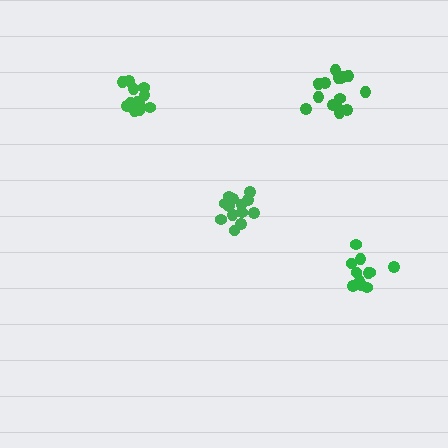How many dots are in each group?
Group 1: 12 dots, Group 2: 11 dots, Group 3: 16 dots, Group 4: 13 dots (52 total).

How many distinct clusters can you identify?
There are 4 distinct clusters.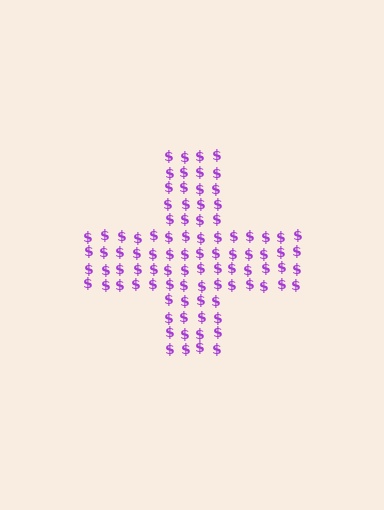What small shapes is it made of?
It is made of small dollar signs.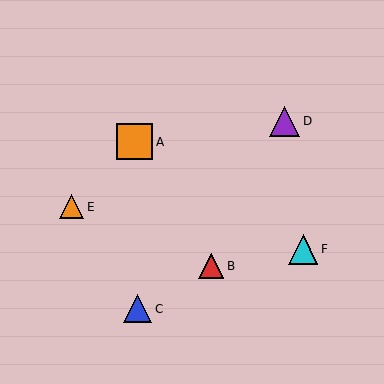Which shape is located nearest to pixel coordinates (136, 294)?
The blue triangle (labeled C) at (137, 309) is nearest to that location.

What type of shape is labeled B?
Shape B is a red triangle.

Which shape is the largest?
The orange square (labeled A) is the largest.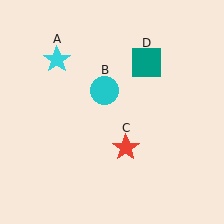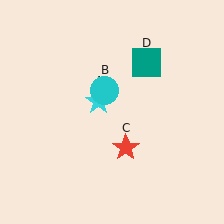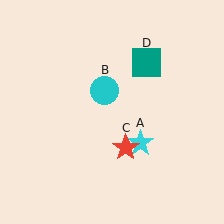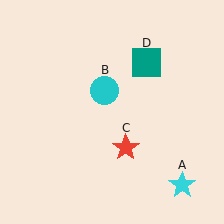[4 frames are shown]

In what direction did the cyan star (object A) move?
The cyan star (object A) moved down and to the right.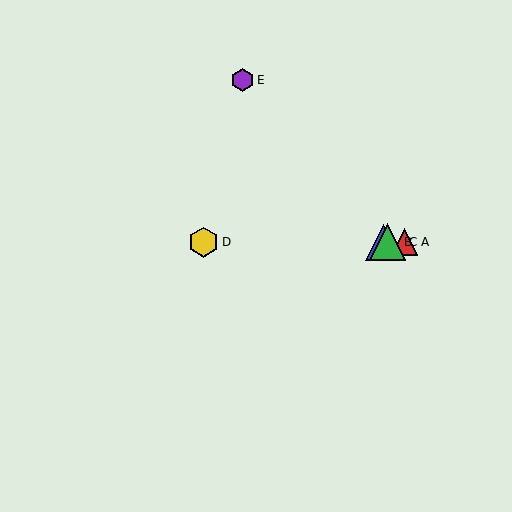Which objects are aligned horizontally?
Objects A, B, C, D are aligned horizontally.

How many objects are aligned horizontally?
4 objects (A, B, C, D) are aligned horizontally.